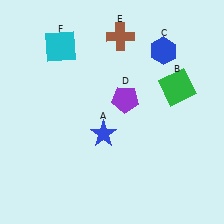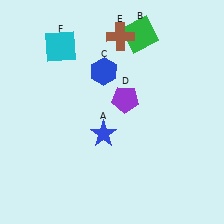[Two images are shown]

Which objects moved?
The objects that moved are: the green square (B), the blue hexagon (C).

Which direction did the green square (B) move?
The green square (B) moved up.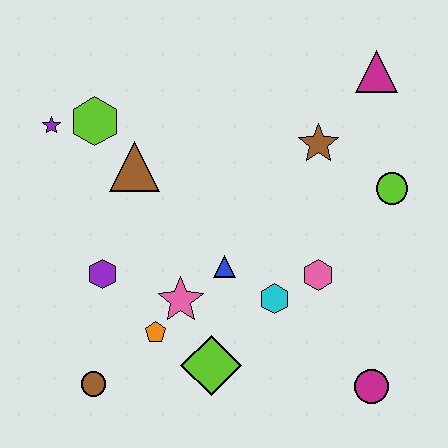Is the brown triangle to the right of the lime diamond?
No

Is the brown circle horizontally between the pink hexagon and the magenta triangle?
No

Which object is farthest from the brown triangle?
The magenta circle is farthest from the brown triangle.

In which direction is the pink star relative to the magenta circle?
The pink star is to the left of the magenta circle.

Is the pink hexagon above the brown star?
No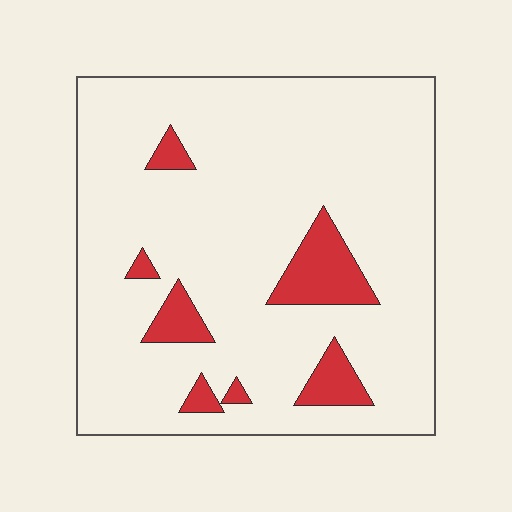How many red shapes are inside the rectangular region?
7.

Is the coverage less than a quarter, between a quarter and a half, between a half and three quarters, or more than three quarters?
Less than a quarter.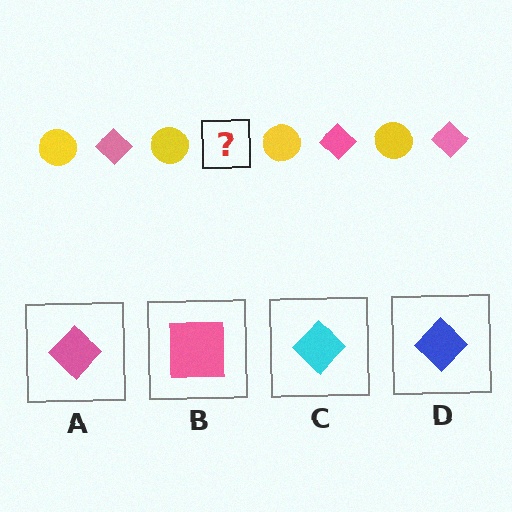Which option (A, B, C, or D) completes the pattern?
A.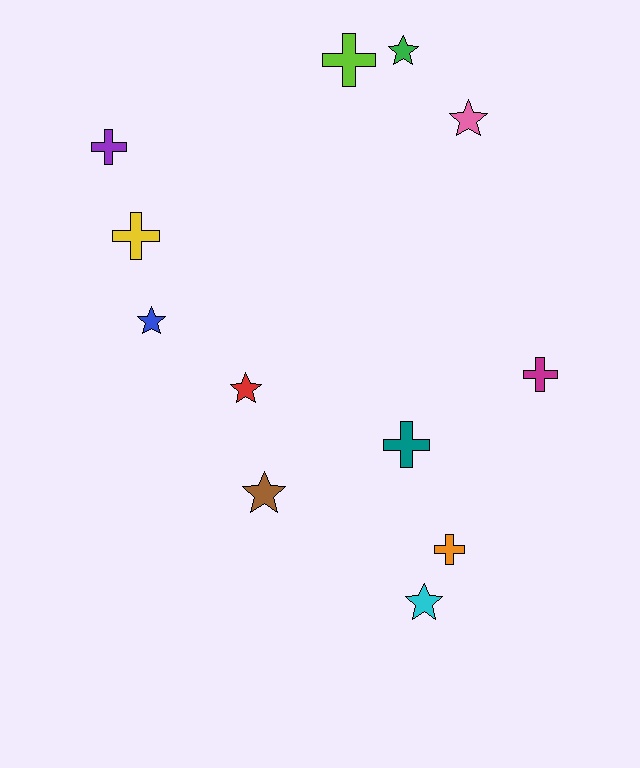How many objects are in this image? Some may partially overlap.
There are 12 objects.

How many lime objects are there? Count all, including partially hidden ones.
There is 1 lime object.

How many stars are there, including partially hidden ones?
There are 6 stars.